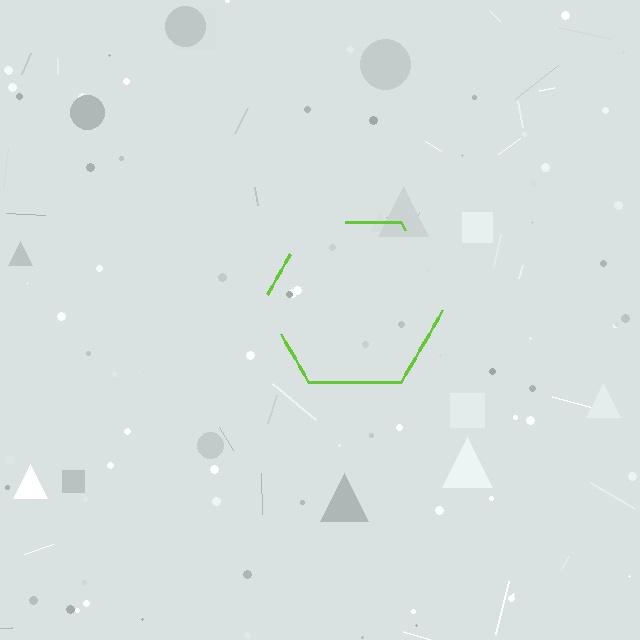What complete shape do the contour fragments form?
The contour fragments form a hexagon.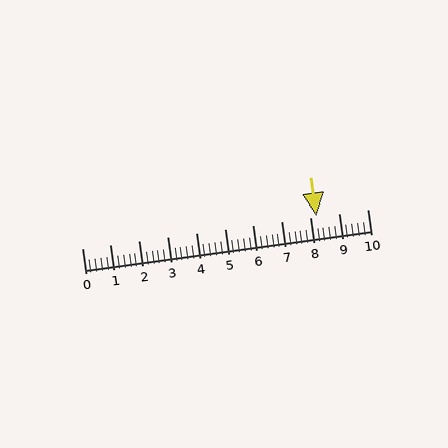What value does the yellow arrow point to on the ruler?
The yellow arrow points to approximately 8.2.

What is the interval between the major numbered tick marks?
The major tick marks are spaced 1 units apart.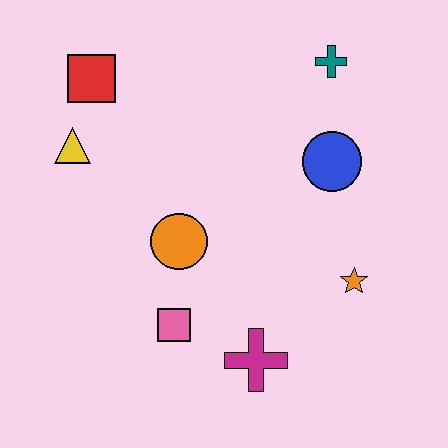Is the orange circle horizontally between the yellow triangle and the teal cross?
Yes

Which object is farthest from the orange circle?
The teal cross is farthest from the orange circle.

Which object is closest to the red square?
The yellow triangle is closest to the red square.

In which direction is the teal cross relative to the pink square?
The teal cross is above the pink square.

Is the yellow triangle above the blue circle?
Yes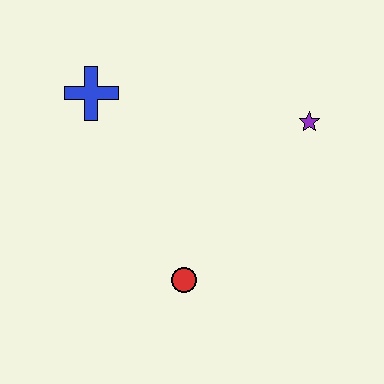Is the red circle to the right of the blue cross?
Yes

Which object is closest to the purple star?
The red circle is closest to the purple star.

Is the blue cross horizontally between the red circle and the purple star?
No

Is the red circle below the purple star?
Yes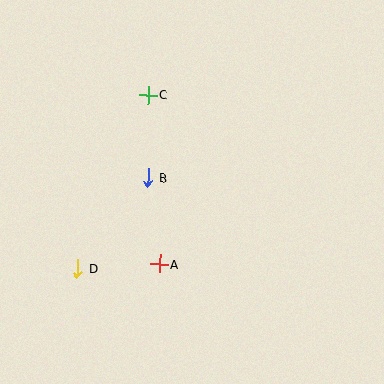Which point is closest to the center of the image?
Point B at (148, 178) is closest to the center.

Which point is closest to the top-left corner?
Point C is closest to the top-left corner.